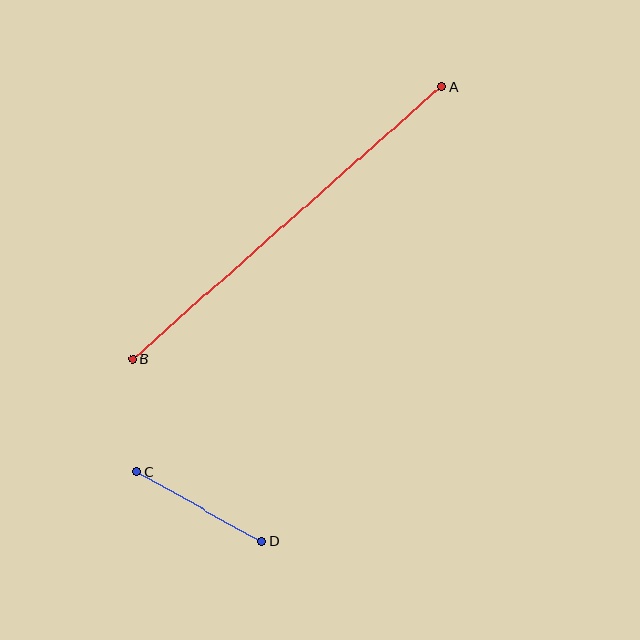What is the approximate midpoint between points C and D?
The midpoint is at approximately (199, 506) pixels.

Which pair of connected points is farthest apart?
Points A and B are farthest apart.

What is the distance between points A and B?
The distance is approximately 412 pixels.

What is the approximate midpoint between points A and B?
The midpoint is at approximately (287, 223) pixels.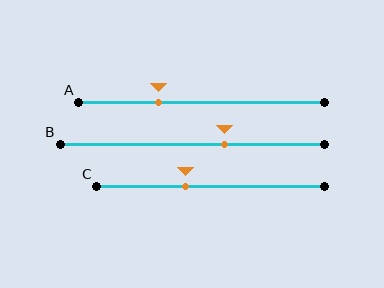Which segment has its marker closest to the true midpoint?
Segment C has its marker closest to the true midpoint.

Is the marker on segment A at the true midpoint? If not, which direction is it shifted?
No, the marker on segment A is shifted to the left by about 17% of the segment length.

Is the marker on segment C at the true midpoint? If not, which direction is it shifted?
No, the marker on segment C is shifted to the left by about 11% of the segment length.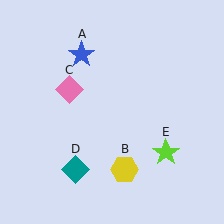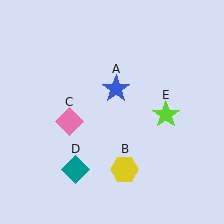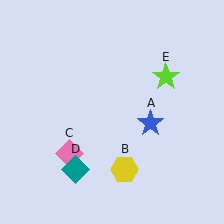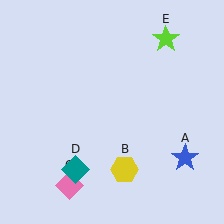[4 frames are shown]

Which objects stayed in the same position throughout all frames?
Yellow hexagon (object B) and teal diamond (object D) remained stationary.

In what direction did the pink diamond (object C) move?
The pink diamond (object C) moved down.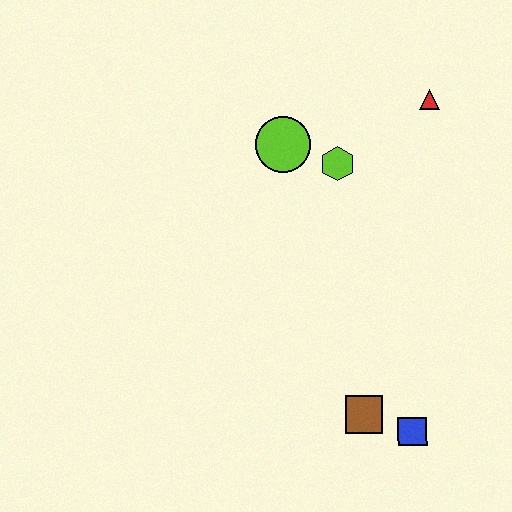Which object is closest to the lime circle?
The lime hexagon is closest to the lime circle.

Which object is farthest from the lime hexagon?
The blue square is farthest from the lime hexagon.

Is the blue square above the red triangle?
No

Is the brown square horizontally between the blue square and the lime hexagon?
Yes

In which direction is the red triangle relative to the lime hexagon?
The red triangle is to the right of the lime hexagon.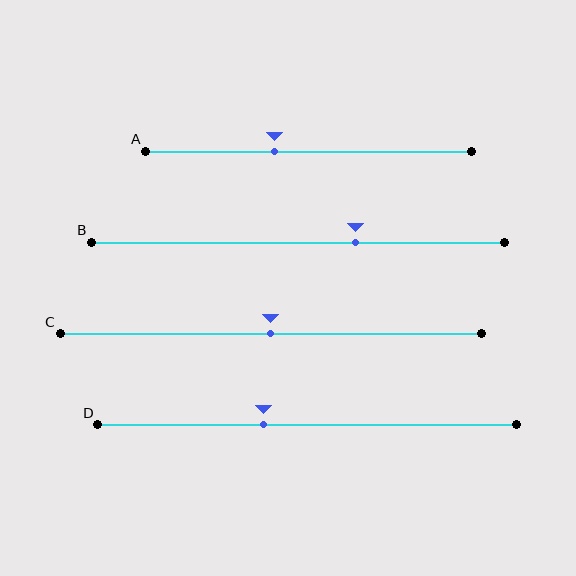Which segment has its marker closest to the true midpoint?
Segment C has its marker closest to the true midpoint.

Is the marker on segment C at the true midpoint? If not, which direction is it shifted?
Yes, the marker on segment C is at the true midpoint.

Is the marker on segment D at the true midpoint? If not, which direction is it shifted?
No, the marker on segment D is shifted to the left by about 10% of the segment length.